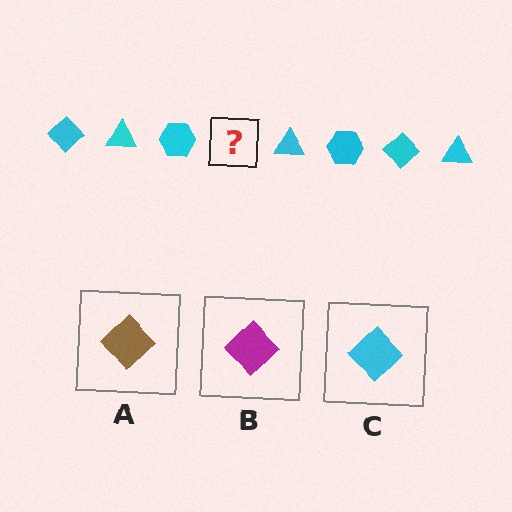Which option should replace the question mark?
Option C.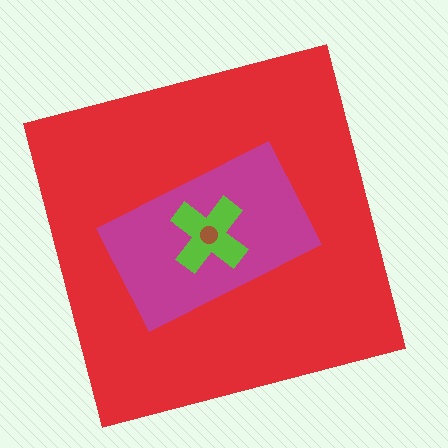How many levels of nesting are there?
4.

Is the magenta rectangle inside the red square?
Yes.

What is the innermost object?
The brown circle.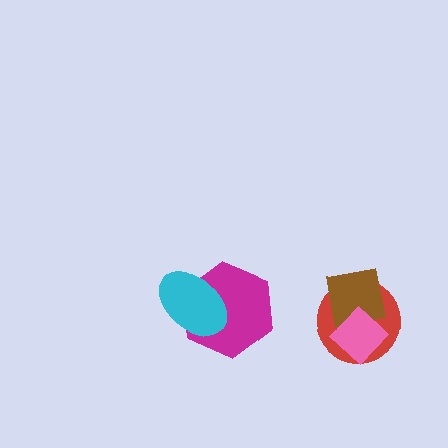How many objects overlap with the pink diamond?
2 objects overlap with the pink diamond.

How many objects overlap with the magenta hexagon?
1 object overlaps with the magenta hexagon.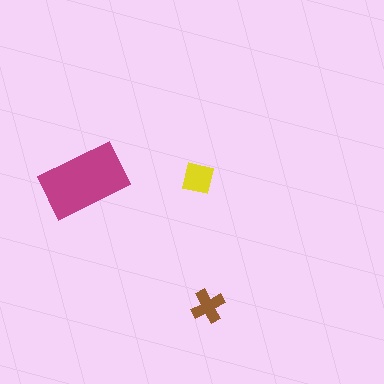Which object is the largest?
The magenta rectangle.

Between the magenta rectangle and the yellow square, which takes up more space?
The magenta rectangle.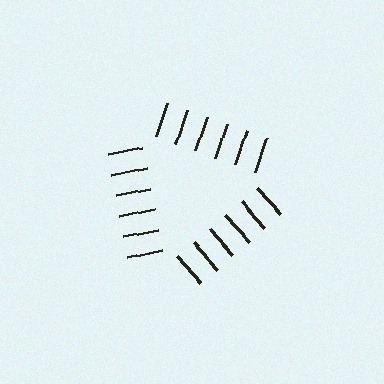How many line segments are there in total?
18 — 6 along each of the 3 edges.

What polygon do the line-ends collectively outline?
An illusory triangle — the line segments terminate on its edges but no continuous stroke is drawn.